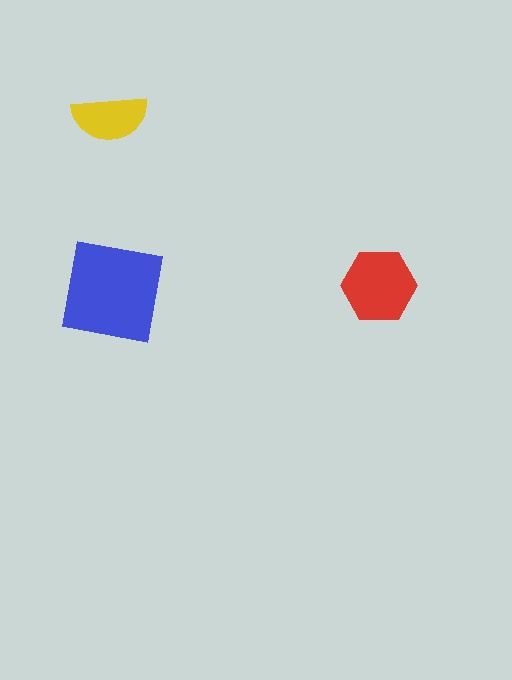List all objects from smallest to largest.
The yellow semicircle, the red hexagon, the blue square.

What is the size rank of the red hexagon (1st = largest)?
2nd.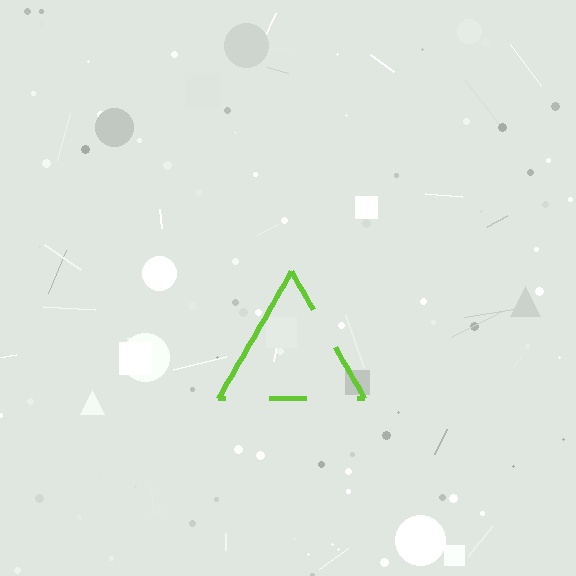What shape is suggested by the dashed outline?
The dashed outline suggests a triangle.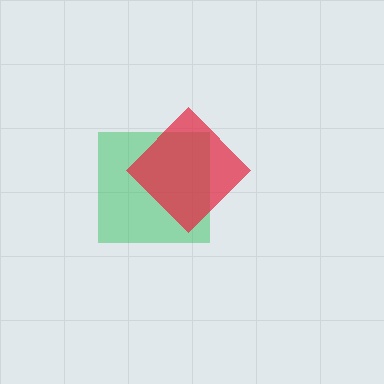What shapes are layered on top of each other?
The layered shapes are: a green square, a red diamond.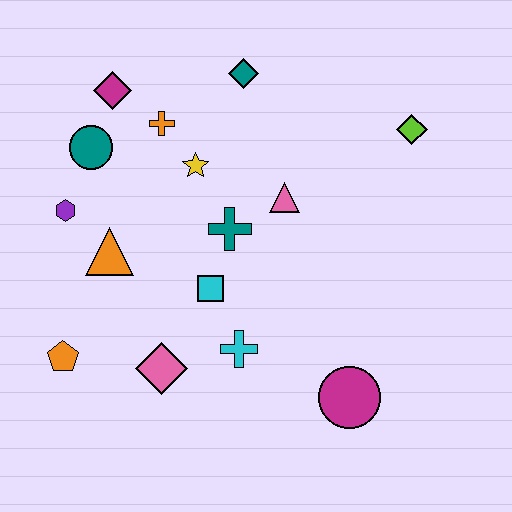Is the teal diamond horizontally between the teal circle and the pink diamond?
No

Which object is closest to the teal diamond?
The orange cross is closest to the teal diamond.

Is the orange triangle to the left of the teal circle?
No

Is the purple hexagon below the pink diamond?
No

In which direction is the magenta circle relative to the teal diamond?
The magenta circle is below the teal diamond.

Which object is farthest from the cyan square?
The lime diamond is farthest from the cyan square.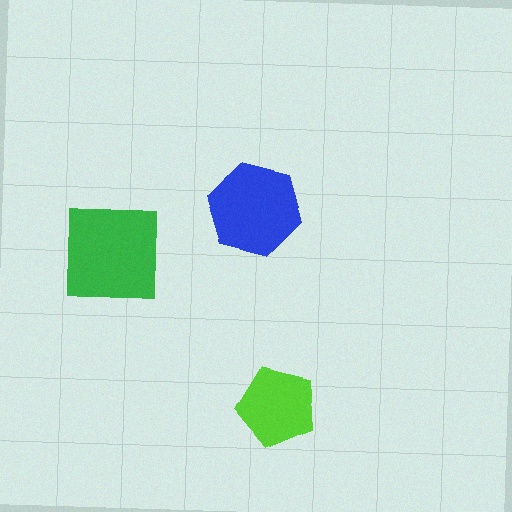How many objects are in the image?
There are 3 objects in the image.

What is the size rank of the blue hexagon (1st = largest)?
2nd.